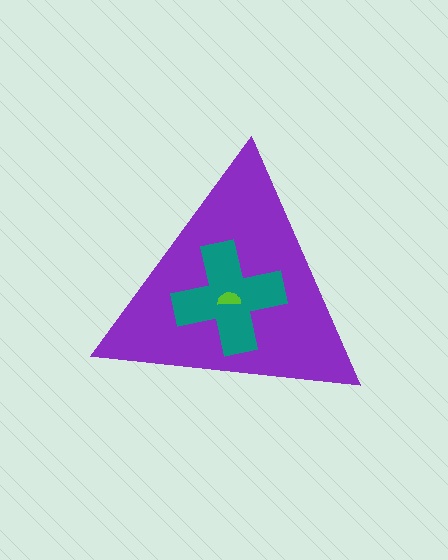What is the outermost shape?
The purple triangle.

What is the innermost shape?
The lime semicircle.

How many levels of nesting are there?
3.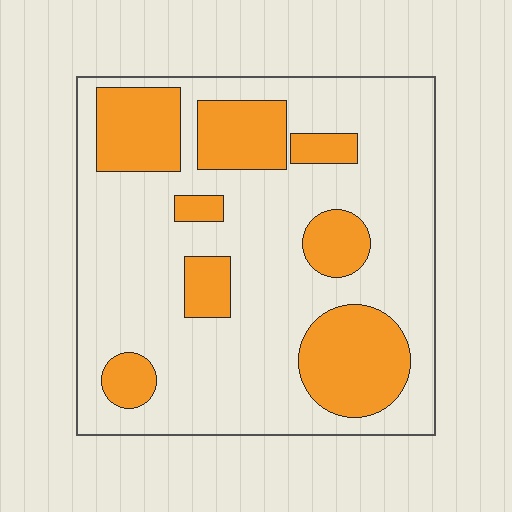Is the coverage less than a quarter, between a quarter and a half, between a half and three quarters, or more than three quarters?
Between a quarter and a half.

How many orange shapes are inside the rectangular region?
8.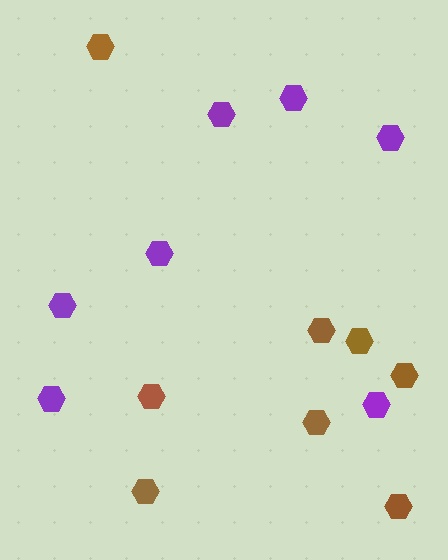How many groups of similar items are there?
There are 2 groups: one group of purple hexagons (7) and one group of brown hexagons (8).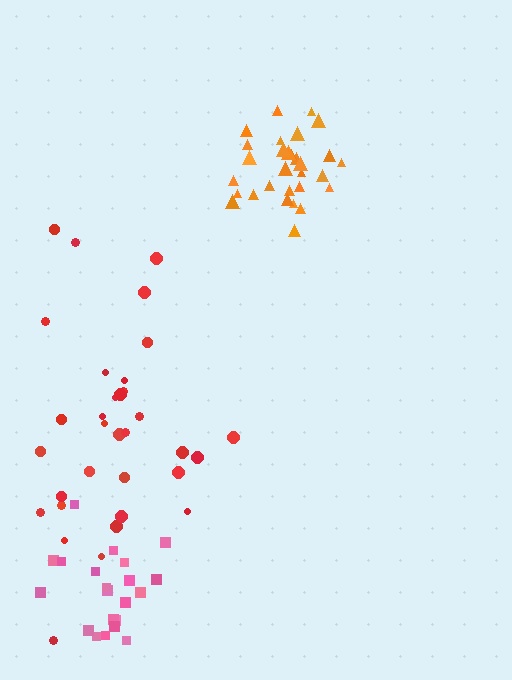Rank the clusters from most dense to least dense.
orange, pink, red.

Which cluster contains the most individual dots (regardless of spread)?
Red (33).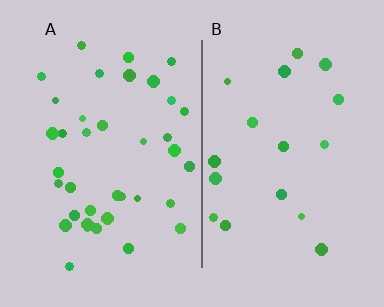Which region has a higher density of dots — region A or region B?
A (the left).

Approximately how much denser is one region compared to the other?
Approximately 2.1× — region A over region B.